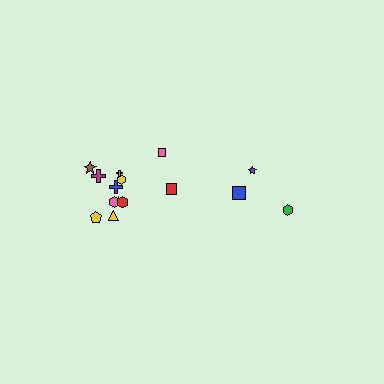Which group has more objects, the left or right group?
The left group.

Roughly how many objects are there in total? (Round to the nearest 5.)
Roughly 15 objects in total.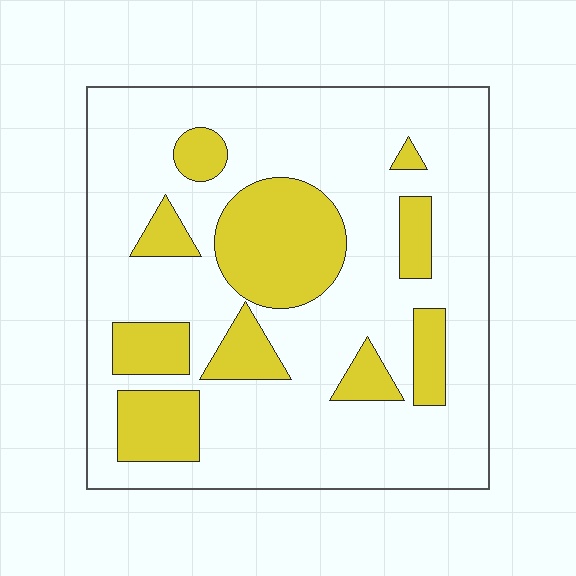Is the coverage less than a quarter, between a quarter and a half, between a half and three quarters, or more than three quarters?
Between a quarter and a half.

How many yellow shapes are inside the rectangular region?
10.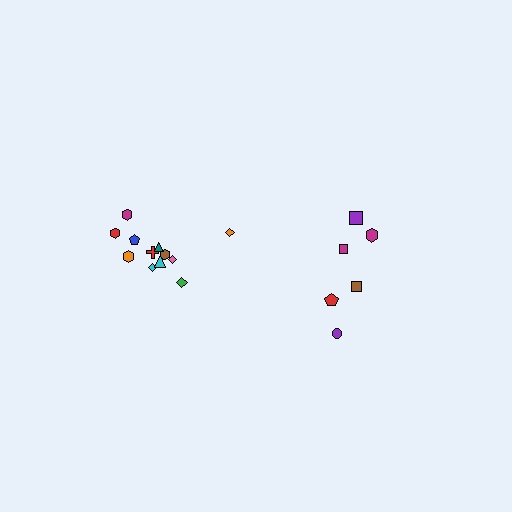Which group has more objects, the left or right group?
The left group.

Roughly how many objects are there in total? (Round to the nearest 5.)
Roughly 20 objects in total.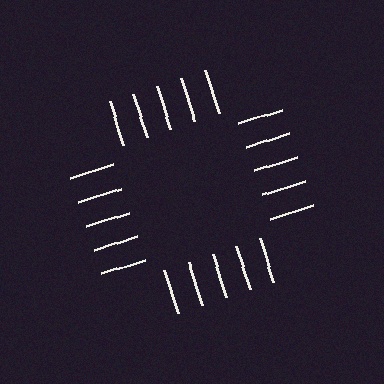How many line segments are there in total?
20 — 5 along each of the 4 edges.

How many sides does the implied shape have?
4 sides — the line-ends trace a square.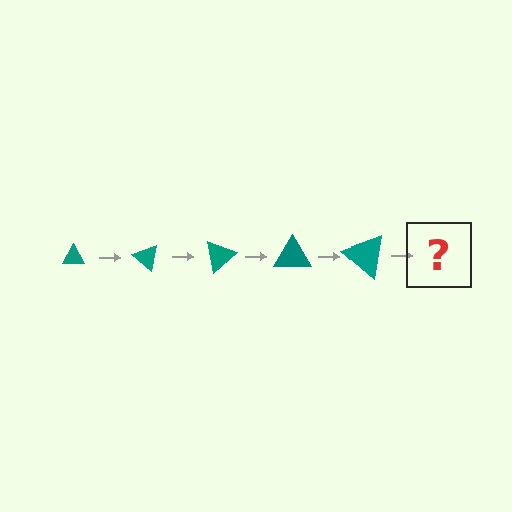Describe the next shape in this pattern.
It should be a triangle, larger than the previous one and rotated 200 degrees from the start.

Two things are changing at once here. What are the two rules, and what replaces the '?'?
The two rules are that the triangle grows larger each step and it rotates 40 degrees each step. The '?' should be a triangle, larger than the previous one and rotated 200 degrees from the start.